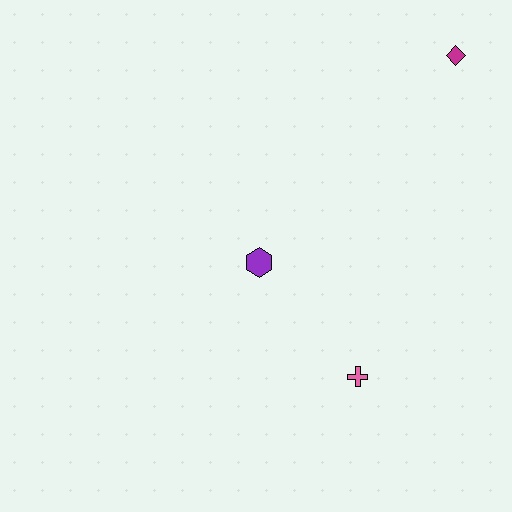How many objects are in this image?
There are 3 objects.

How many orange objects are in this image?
There are no orange objects.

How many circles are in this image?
There are no circles.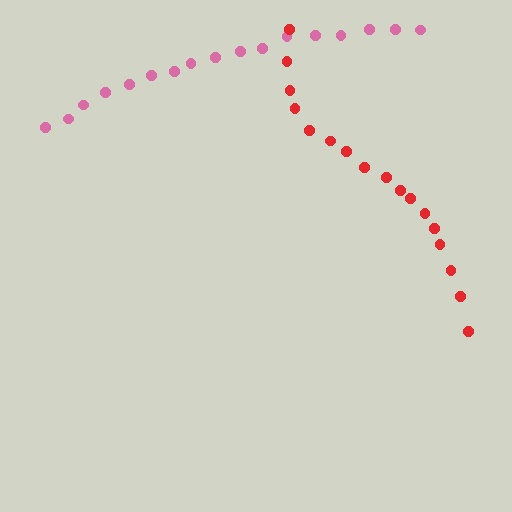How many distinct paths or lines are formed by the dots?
There are 2 distinct paths.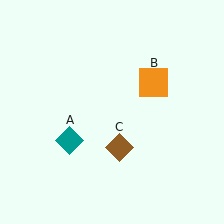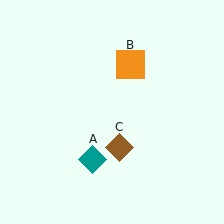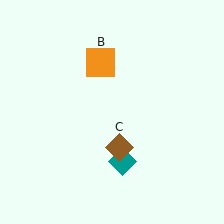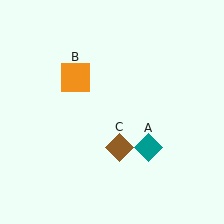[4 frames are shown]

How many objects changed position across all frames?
2 objects changed position: teal diamond (object A), orange square (object B).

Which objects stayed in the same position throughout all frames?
Brown diamond (object C) remained stationary.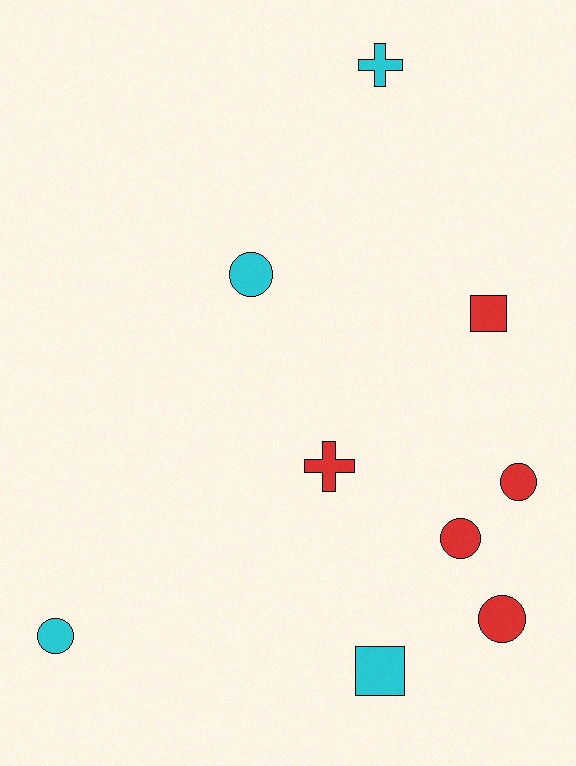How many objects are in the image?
There are 9 objects.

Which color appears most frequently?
Red, with 5 objects.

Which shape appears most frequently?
Circle, with 5 objects.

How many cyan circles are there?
There are 2 cyan circles.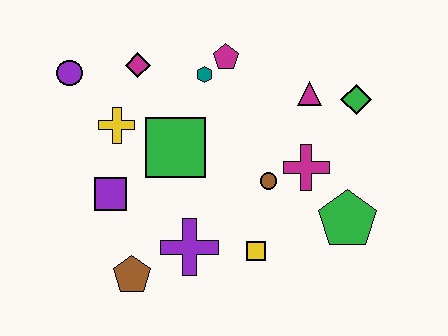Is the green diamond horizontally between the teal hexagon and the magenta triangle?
No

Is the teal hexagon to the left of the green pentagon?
Yes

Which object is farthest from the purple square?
The green diamond is farthest from the purple square.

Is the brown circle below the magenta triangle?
Yes